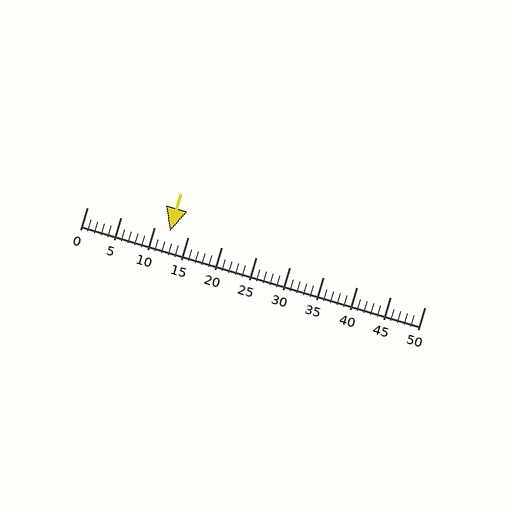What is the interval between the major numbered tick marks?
The major tick marks are spaced 5 units apart.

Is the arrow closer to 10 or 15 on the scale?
The arrow is closer to 10.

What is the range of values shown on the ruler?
The ruler shows values from 0 to 50.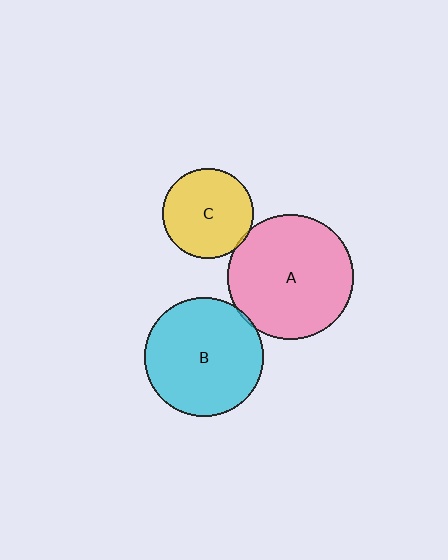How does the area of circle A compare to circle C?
Approximately 1.9 times.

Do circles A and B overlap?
Yes.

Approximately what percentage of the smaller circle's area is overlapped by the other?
Approximately 5%.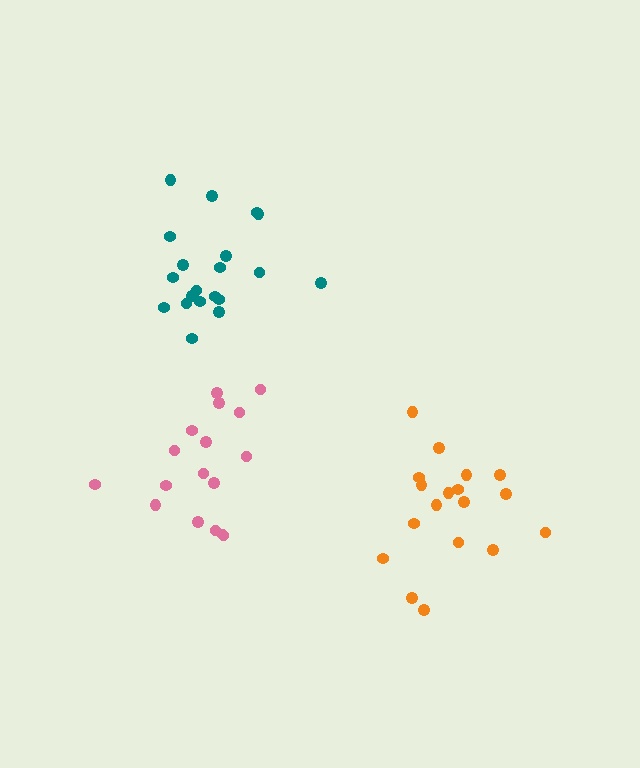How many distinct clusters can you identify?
There are 3 distinct clusters.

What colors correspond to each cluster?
The clusters are colored: orange, pink, teal.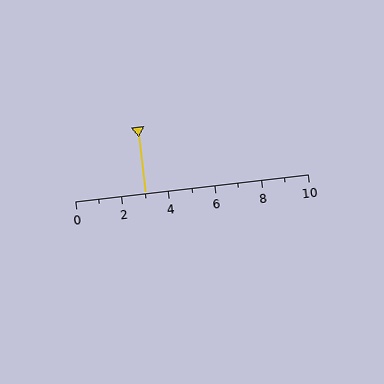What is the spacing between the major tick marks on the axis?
The major ticks are spaced 2 apart.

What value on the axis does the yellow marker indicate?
The marker indicates approximately 3.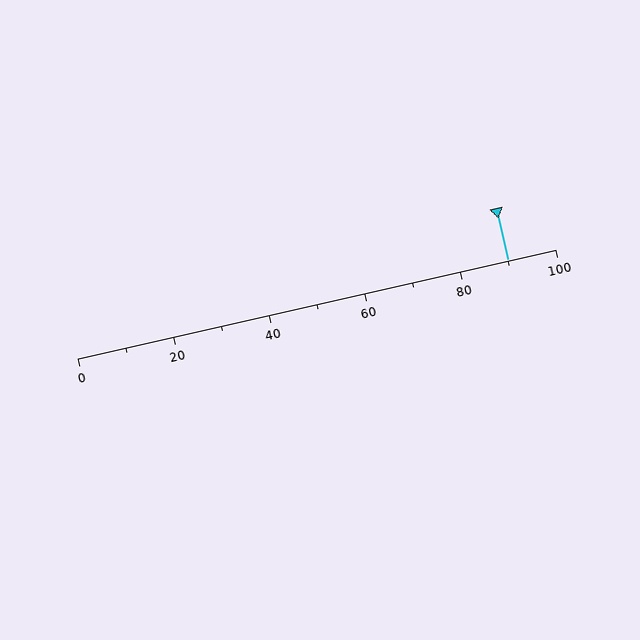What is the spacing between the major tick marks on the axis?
The major ticks are spaced 20 apart.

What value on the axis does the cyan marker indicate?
The marker indicates approximately 90.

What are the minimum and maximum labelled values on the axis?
The axis runs from 0 to 100.